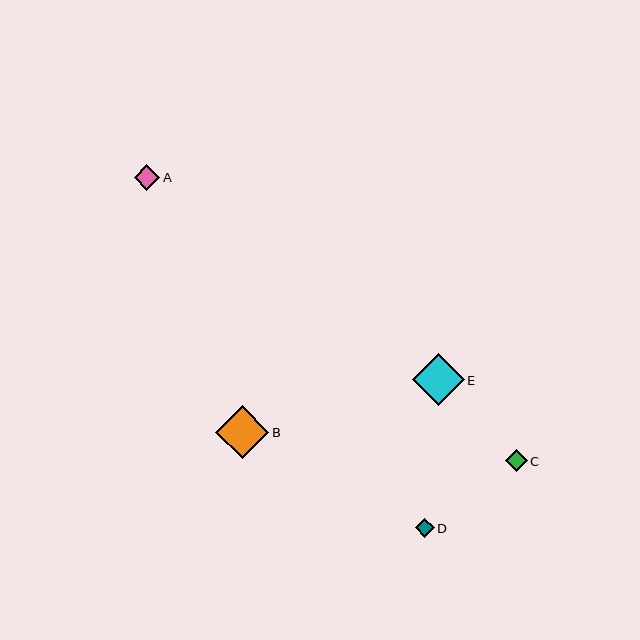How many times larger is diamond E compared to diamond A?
Diamond E is approximately 2.0 times the size of diamond A.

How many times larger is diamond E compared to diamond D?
Diamond E is approximately 2.7 times the size of diamond D.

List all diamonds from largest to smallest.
From largest to smallest: B, E, A, C, D.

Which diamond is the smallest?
Diamond D is the smallest with a size of approximately 19 pixels.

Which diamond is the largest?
Diamond B is the largest with a size of approximately 53 pixels.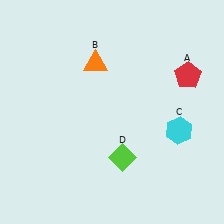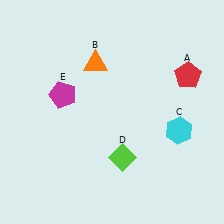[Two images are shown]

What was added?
A magenta pentagon (E) was added in Image 2.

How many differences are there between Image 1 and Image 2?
There is 1 difference between the two images.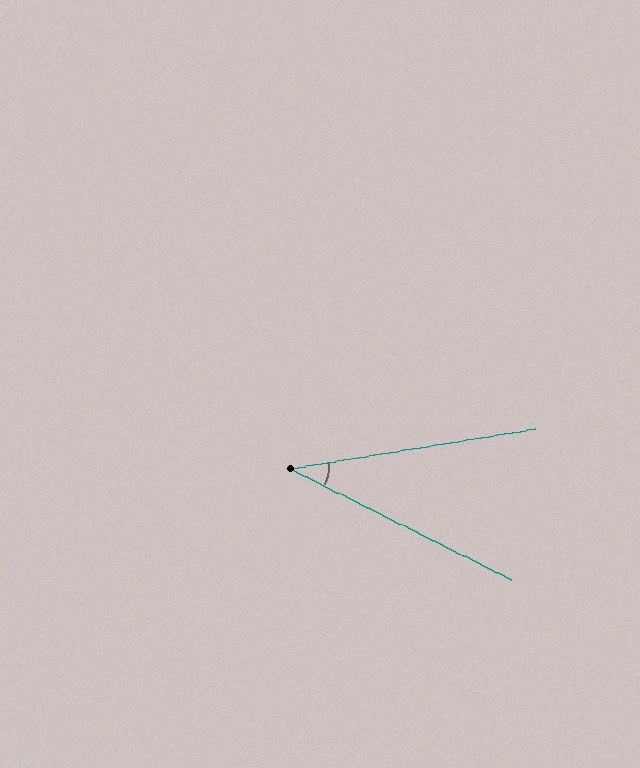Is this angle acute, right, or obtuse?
It is acute.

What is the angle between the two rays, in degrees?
Approximately 36 degrees.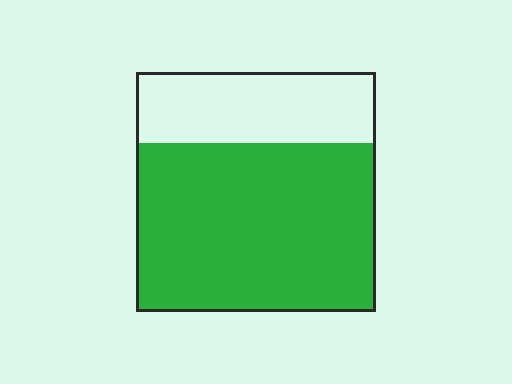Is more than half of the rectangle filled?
Yes.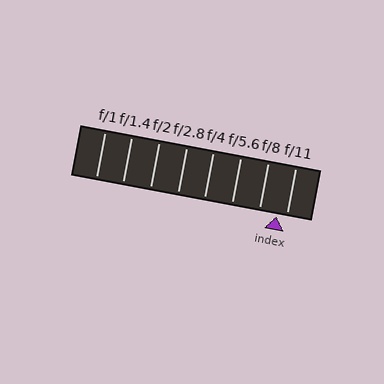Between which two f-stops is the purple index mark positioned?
The index mark is between f/8 and f/11.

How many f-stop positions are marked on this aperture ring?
There are 8 f-stop positions marked.